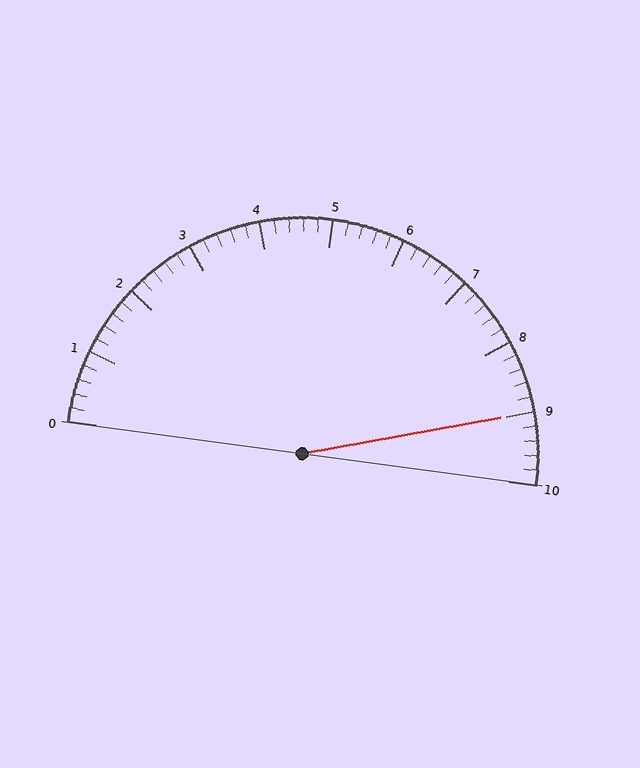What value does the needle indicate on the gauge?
The needle indicates approximately 9.0.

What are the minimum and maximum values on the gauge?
The gauge ranges from 0 to 10.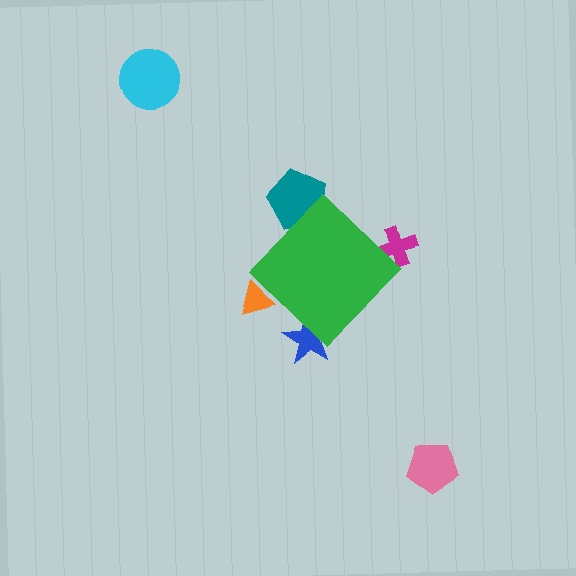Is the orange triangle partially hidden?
Yes, the orange triangle is partially hidden behind the green diamond.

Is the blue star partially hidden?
Yes, the blue star is partially hidden behind the green diamond.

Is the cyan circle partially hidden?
No, the cyan circle is fully visible.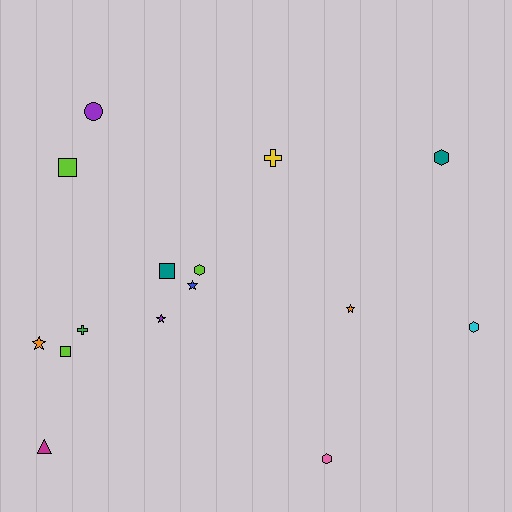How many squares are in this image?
There are 3 squares.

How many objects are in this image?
There are 15 objects.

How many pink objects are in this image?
There is 1 pink object.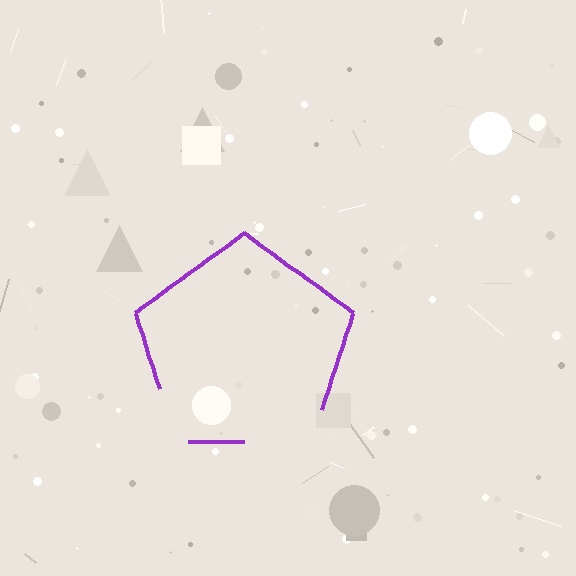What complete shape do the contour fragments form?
The contour fragments form a pentagon.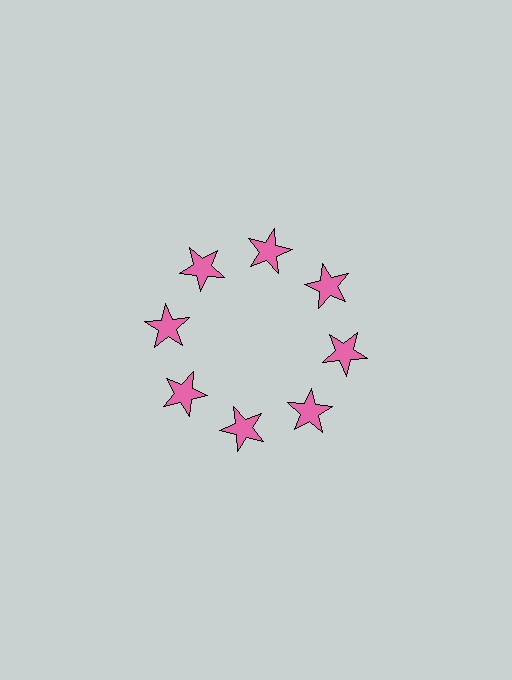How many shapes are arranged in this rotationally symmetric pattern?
There are 8 shapes, arranged in 8 groups of 1.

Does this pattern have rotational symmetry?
Yes, this pattern has 8-fold rotational symmetry. It looks the same after rotating 45 degrees around the center.